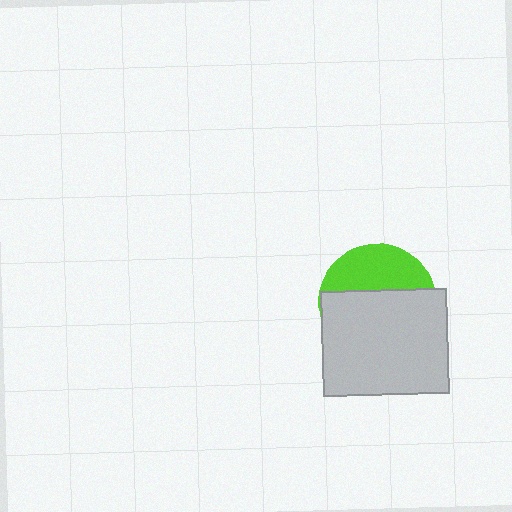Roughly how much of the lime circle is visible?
A small part of it is visible (roughly 37%).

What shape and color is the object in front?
The object in front is a light gray rectangle.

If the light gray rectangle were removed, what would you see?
You would see the complete lime circle.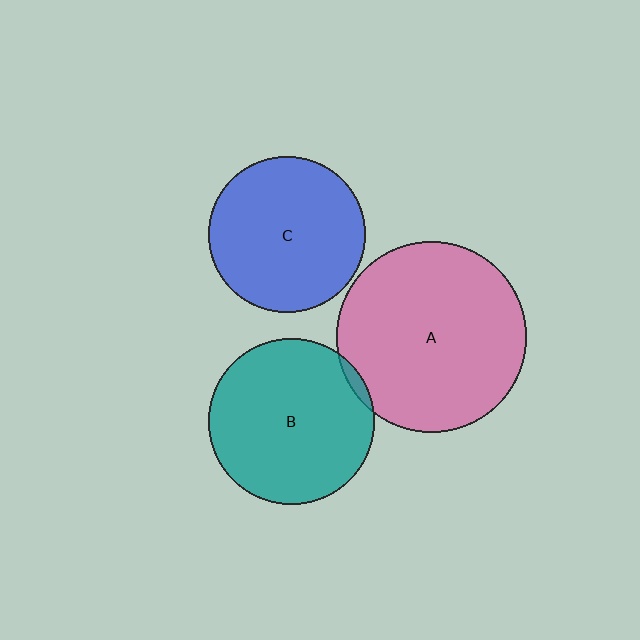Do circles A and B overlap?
Yes.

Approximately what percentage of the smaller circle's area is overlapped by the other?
Approximately 5%.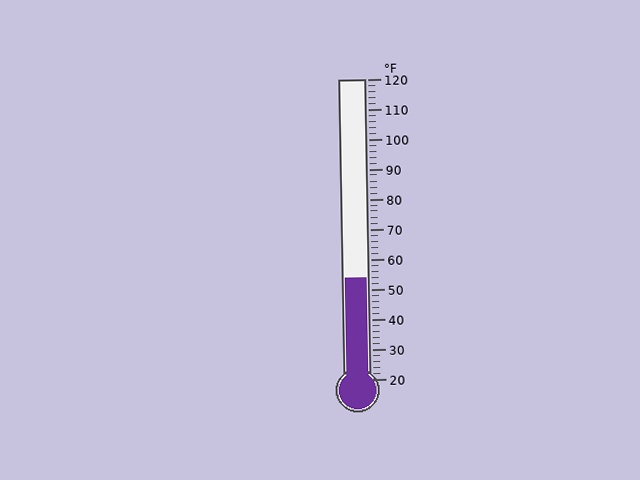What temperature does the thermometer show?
The thermometer shows approximately 54°F.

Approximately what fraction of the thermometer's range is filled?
The thermometer is filled to approximately 35% of its range.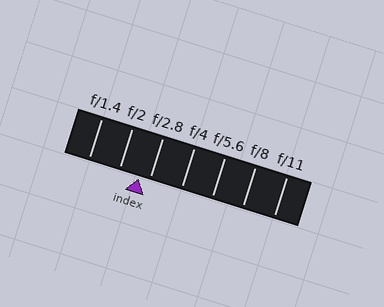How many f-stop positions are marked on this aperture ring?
There are 7 f-stop positions marked.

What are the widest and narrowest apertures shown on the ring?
The widest aperture shown is f/1.4 and the narrowest is f/11.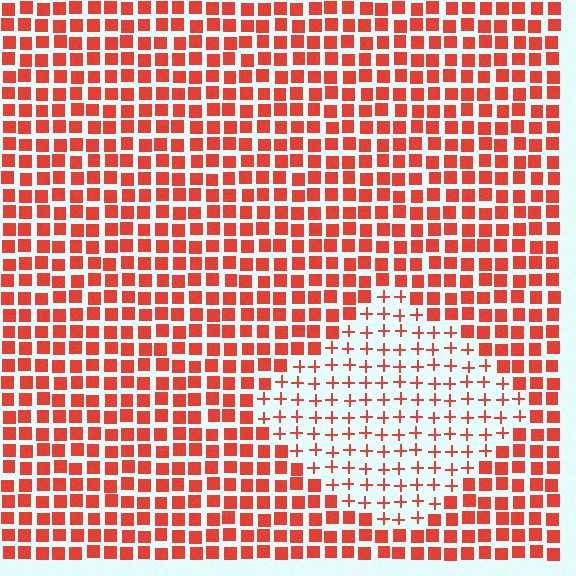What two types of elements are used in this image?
The image uses plus signs inside the diamond region and squares outside it.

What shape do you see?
I see a diamond.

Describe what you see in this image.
The image is filled with small red elements arranged in a uniform grid. A diamond-shaped region contains plus signs, while the surrounding area contains squares. The boundary is defined purely by the change in element shape.